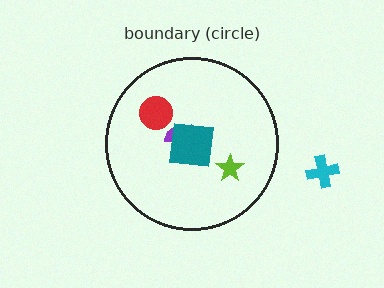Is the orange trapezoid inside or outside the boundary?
Inside.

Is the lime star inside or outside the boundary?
Inside.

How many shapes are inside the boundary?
6 inside, 1 outside.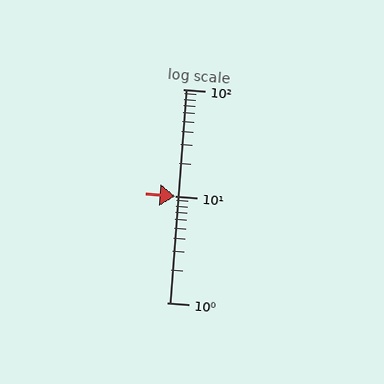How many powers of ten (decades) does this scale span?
The scale spans 2 decades, from 1 to 100.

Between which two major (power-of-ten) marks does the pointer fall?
The pointer is between 1 and 10.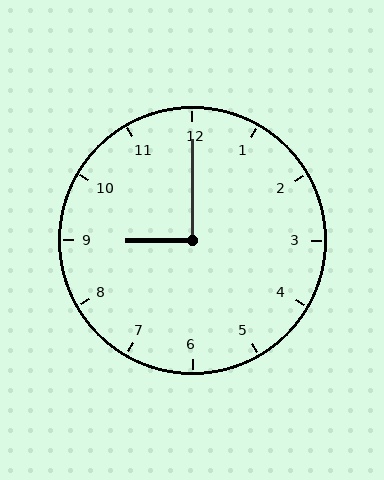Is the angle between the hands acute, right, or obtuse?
It is right.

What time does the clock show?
9:00.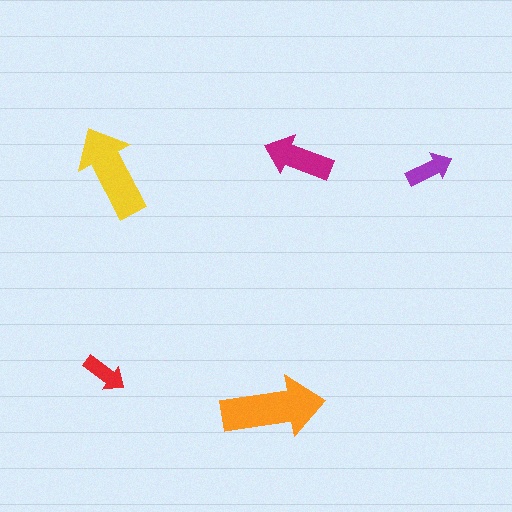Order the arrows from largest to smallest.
the orange one, the yellow one, the magenta one, the purple one, the red one.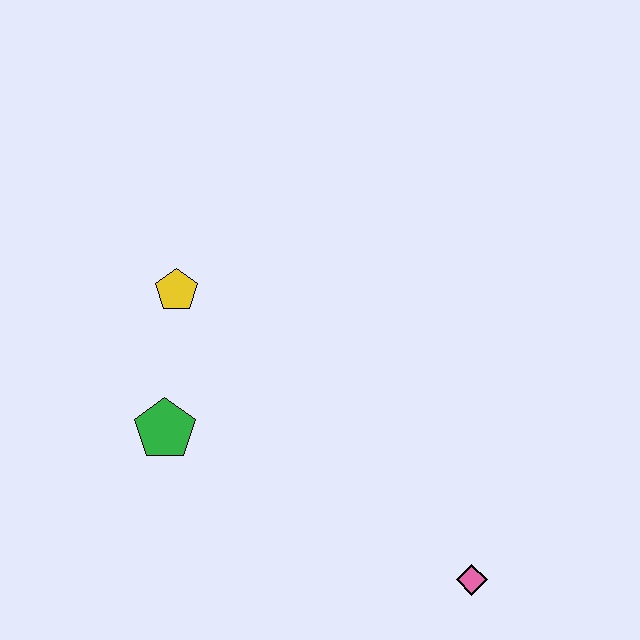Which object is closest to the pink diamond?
The green pentagon is closest to the pink diamond.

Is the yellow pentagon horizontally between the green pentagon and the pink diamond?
Yes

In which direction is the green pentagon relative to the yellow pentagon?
The green pentagon is below the yellow pentagon.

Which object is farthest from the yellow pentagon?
The pink diamond is farthest from the yellow pentagon.